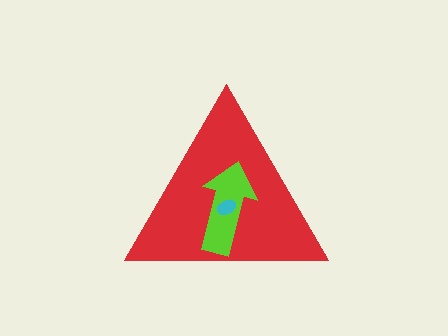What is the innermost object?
The cyan ellipse.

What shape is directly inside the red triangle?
The lime arrow.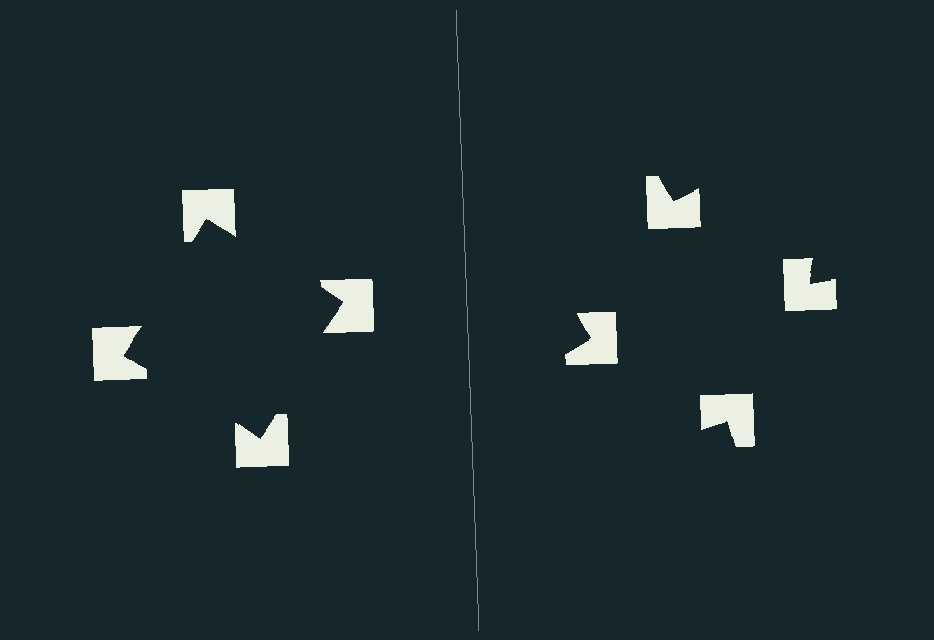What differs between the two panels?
The notched squares are positioned identically on both sides; only the wedge orientations differ. On the left they align to a square; on the right they are misaligned.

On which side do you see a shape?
An illusory square appears on the left side. On the right side the wedge cuts are rotated, so no coherent shape forms.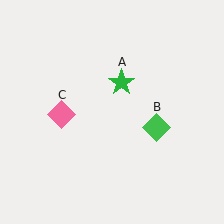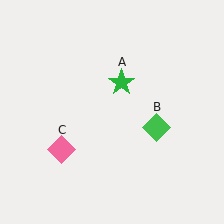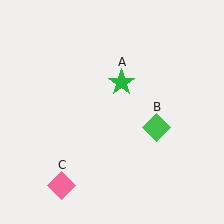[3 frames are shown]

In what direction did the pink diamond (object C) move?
The pink diamond (object C) moved down.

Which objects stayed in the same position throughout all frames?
Green star (object A) and green diamond (object B) remained stationary.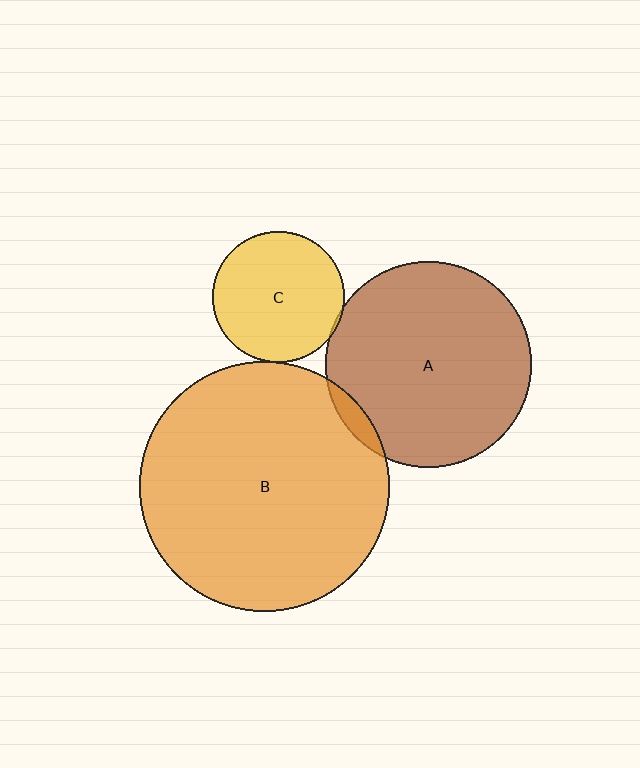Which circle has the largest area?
Circle B (orange).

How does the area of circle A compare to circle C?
Approximately 2.4 times.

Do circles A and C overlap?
Yes.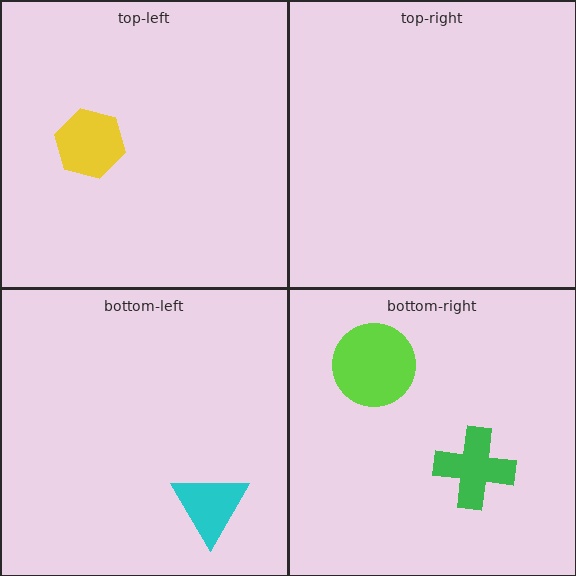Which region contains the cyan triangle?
The bottom-left region.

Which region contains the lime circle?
The bottom-right region.